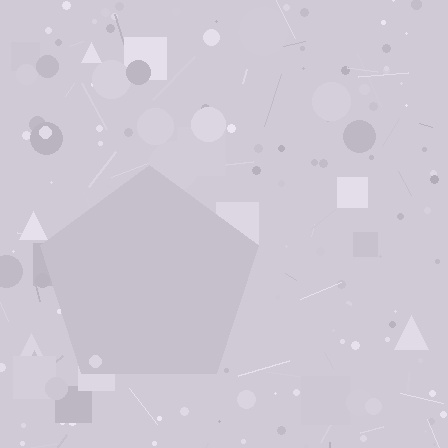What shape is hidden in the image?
A pentagon is hidden in the image.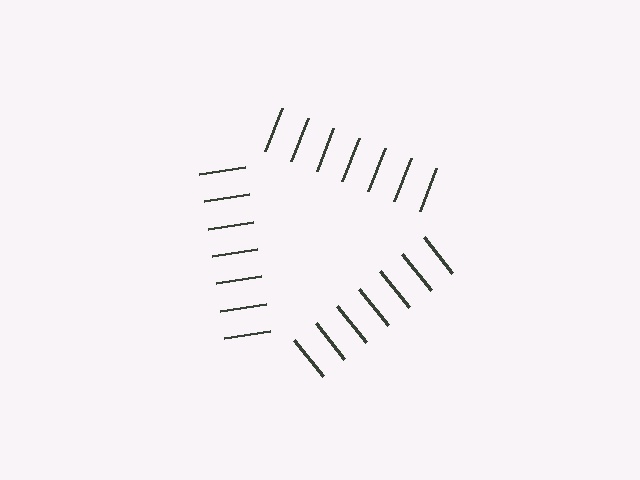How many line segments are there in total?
21 — 7 along each of the 3 edges.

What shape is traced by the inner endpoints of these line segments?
An illusory triangle — the line segments terminate on its edges but no continuous stroke is drawn.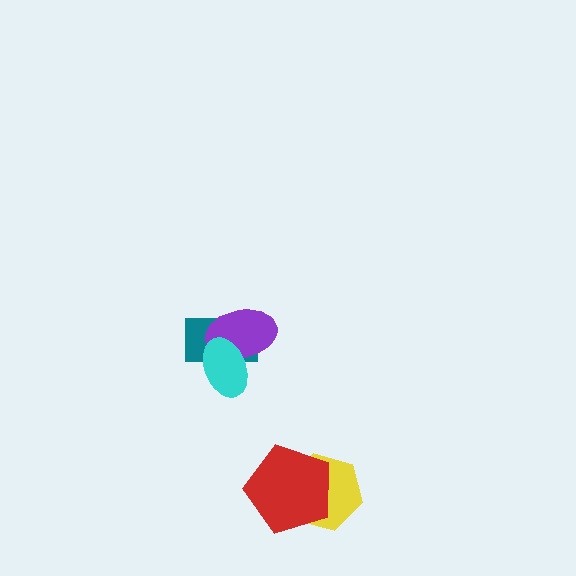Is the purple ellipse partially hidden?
Yes, it is partially covered by another shape.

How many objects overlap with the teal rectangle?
2 objects overlap with the teal rectangle.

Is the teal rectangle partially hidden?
Yes, it is partially covered by another shape.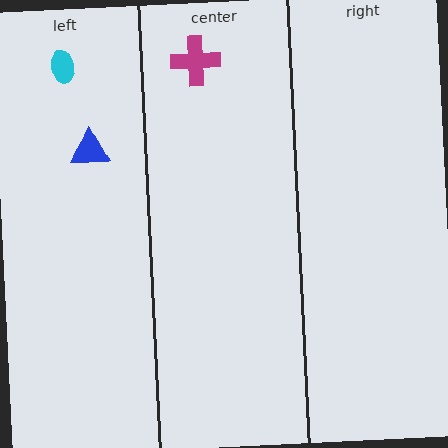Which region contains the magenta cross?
The center region.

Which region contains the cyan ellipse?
The left region.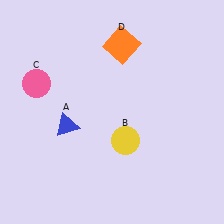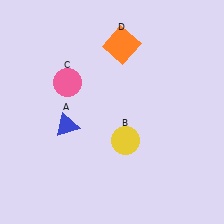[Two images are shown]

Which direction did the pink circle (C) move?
The pink circle (C) moved right.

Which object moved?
The pink circle (C) moved right.